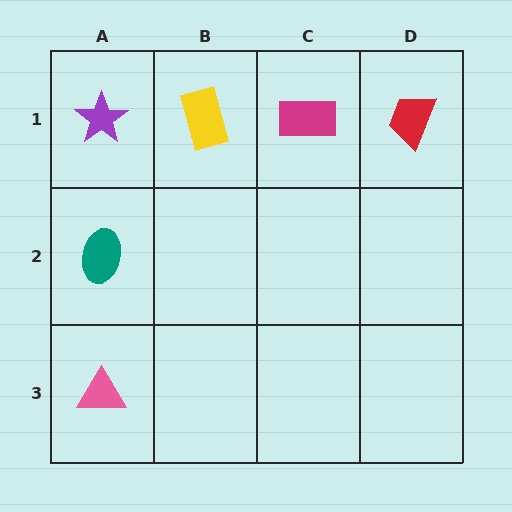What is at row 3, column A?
A pink triangle.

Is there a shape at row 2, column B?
No, that cell is empty.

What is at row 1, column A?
A purple star.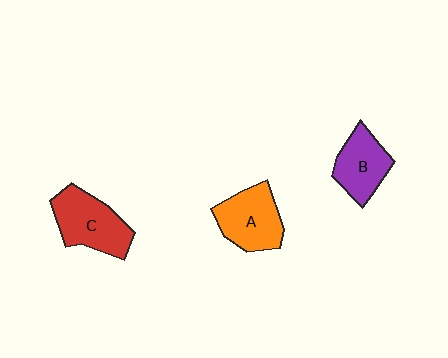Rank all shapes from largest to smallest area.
From largest to smallest: C (red), A (orange), B (purple).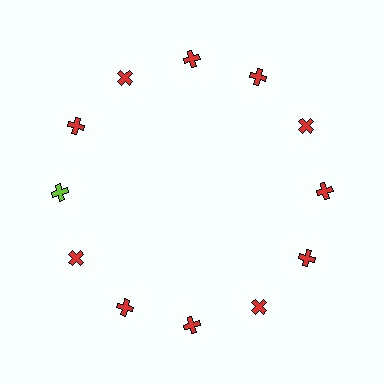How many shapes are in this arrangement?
There are 12 shapes arranged in a ring pattern.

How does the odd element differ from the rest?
It has a different color: lime instead of red.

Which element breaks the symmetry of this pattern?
The lime cross at roughly the 9 o'clock position breaks the symmetry. All other shapes are red crosses.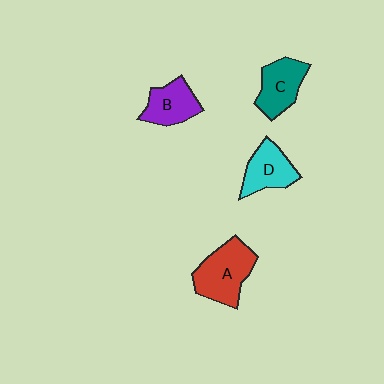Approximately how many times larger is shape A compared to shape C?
Approximately 1.3 times.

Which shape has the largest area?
Shape A (red).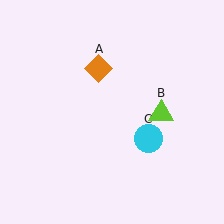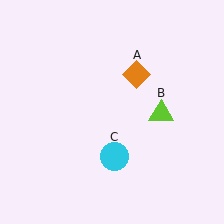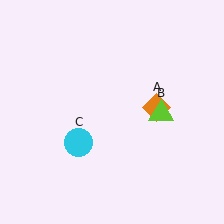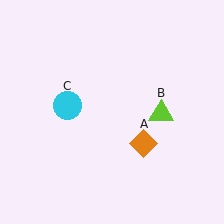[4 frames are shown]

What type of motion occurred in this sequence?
The orange diamond (object A), cyan circle (object C) rotated clockwise around the center of the scene.